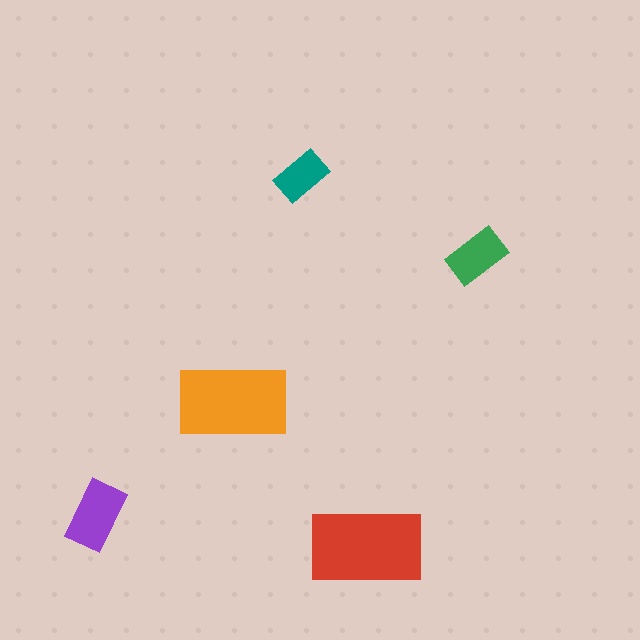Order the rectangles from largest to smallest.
the red one, the orange one, the purple one, the green one, the teal one.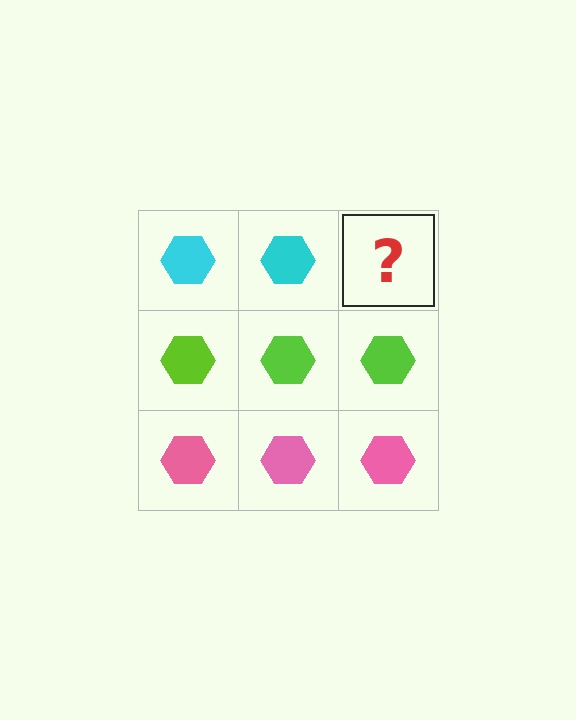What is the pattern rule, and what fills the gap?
The rule is that each row has a consistent color. The gap should be filled with a cyan hexagon.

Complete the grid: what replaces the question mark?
The question mark should be replaced with a cyan hexagon.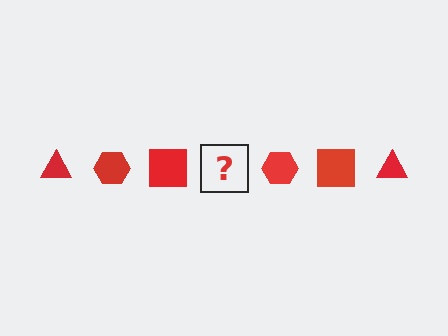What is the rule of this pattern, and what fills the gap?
The rule is that the pattern cycles through triangle, hexagon, square shapes in red. The gap should be filled with a red triangle.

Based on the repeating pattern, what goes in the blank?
The blank should be a red triangle.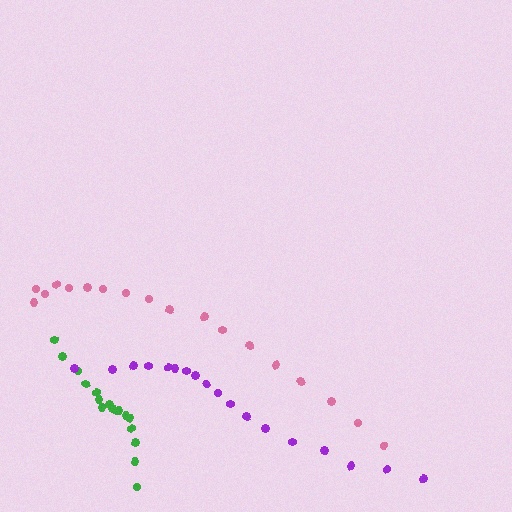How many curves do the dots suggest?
There are 3 distinct paths.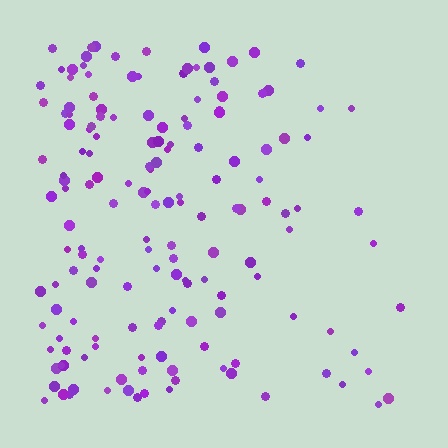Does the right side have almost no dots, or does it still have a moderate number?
Still a moderate number, just noticeably fewer than the left.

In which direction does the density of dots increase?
From right to left, with the left side densest.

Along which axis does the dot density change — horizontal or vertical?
Horizontal.